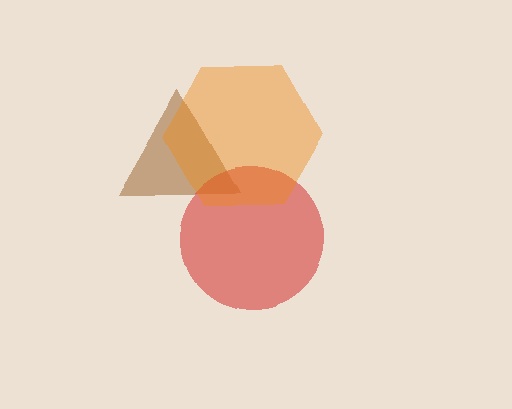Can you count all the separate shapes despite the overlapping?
Yes, there are 3 separate shapes.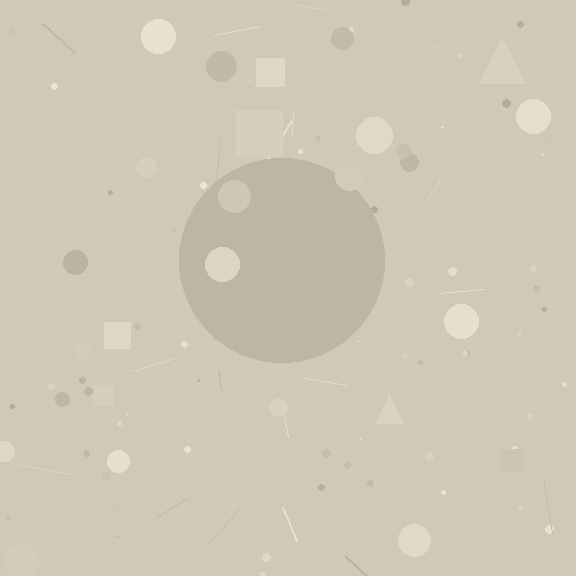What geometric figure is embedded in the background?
A circle is embedded in the background.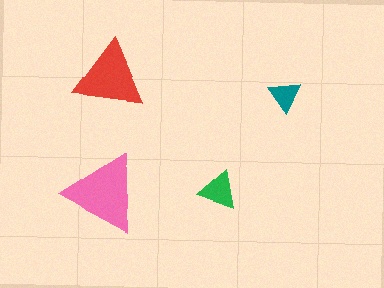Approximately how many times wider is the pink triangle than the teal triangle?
About 2.5 times wider.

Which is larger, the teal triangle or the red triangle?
The red one.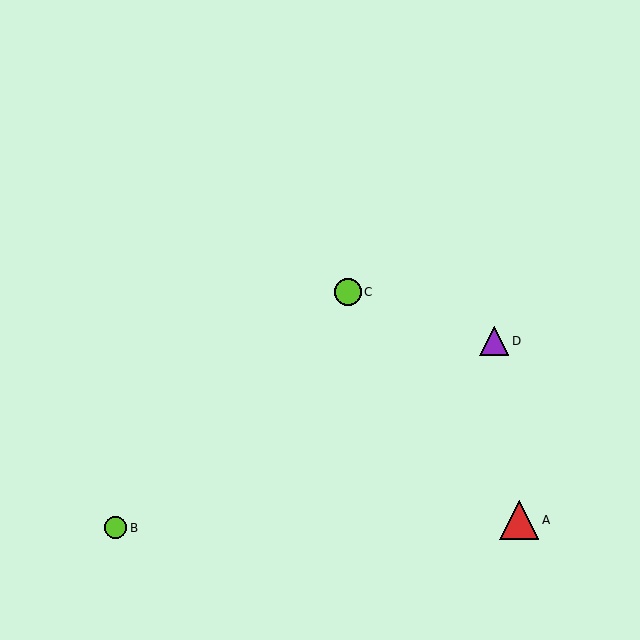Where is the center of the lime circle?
The center of the lime circle is at (348, 292).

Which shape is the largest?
The red triangle (labeled A) is the largest.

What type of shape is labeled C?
Shape C is a lime circle.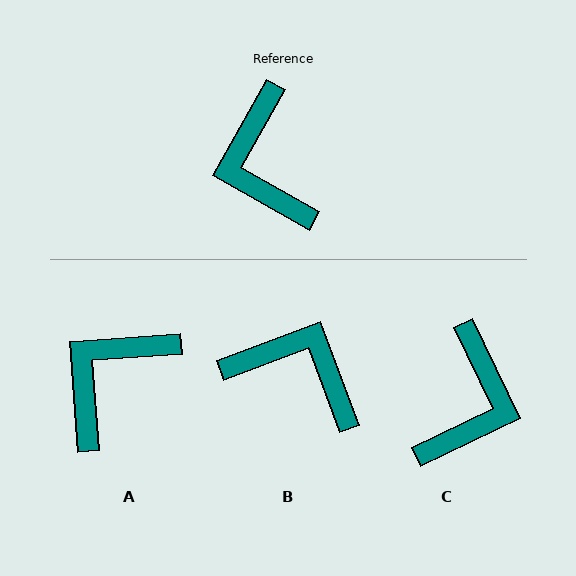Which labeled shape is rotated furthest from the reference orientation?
C, about 145 degrees away.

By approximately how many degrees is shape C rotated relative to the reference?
Approximately 145 degrees counter-clockwise.